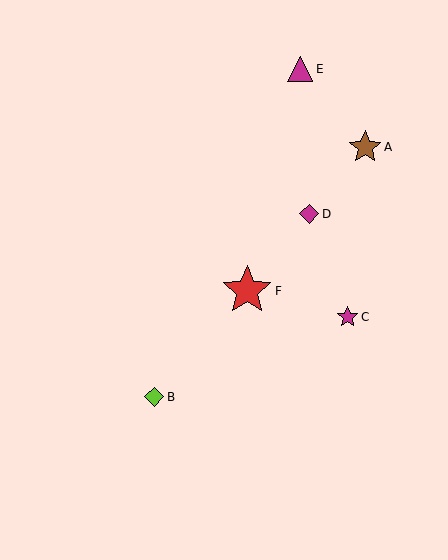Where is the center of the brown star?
The center of the brown star is at (365, 147).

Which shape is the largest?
The red star (labeled F) is the largest.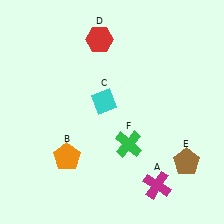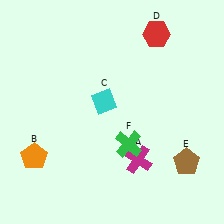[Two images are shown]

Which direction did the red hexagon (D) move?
The red hexagon (D) moved right.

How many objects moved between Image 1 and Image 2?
3 objects moved between the two images.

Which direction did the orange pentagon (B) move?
The orange pentagon (B) moved left.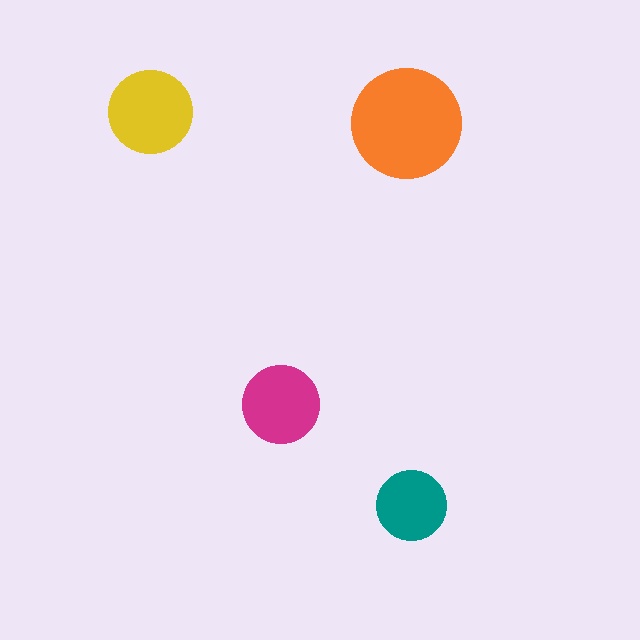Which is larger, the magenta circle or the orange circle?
The orange one.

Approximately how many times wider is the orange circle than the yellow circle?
About 1.5 times wider.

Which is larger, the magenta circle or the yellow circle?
The yellow one.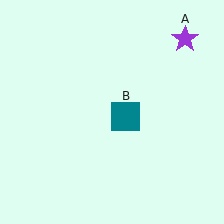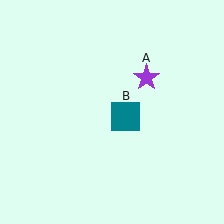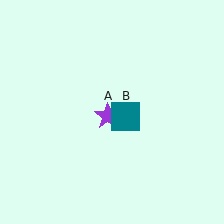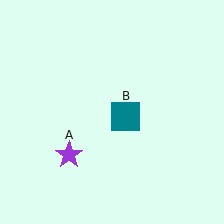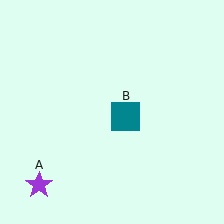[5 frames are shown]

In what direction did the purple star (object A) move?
The purple star (object A) moved down and to the left.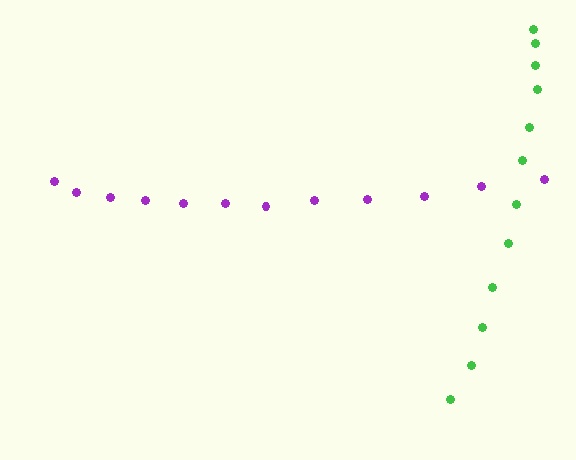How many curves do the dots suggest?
There are 2 distinct paths.